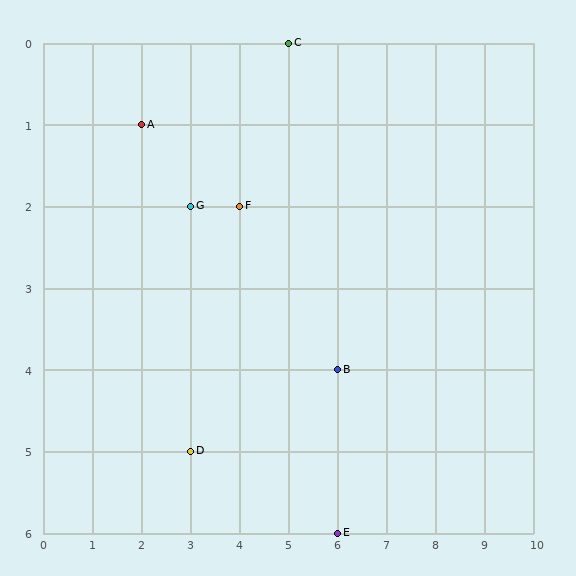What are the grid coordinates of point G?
Point G is at grid coordinates (3, 2).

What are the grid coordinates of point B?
Point B is at grid coordinates (6, 4).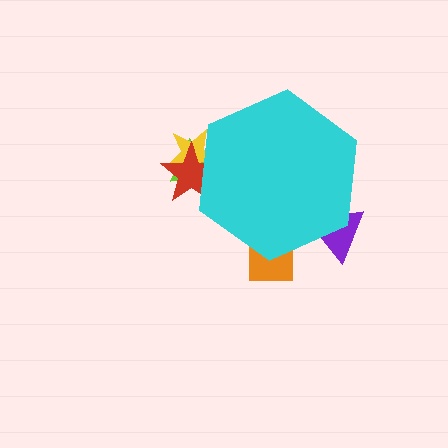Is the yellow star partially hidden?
Yes, the yellow star is partially hidden behind the cyan hexagon.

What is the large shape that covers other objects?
A cyan hexagon.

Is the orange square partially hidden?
Yes, the orange square is partially hidden behind the cyan hexagon.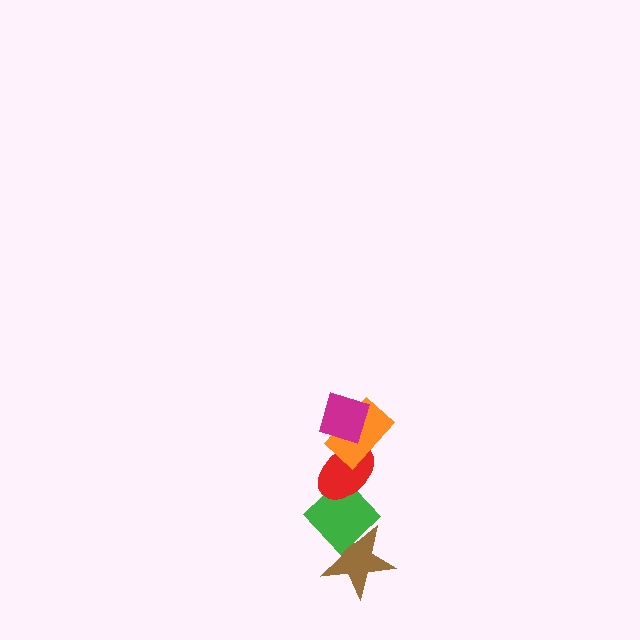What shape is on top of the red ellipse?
The orange rectangle is on top of the red ellipse.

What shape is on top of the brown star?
The green diamond is on top of the brown star.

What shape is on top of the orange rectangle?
The magenta diamond is on top of the orange rectangle.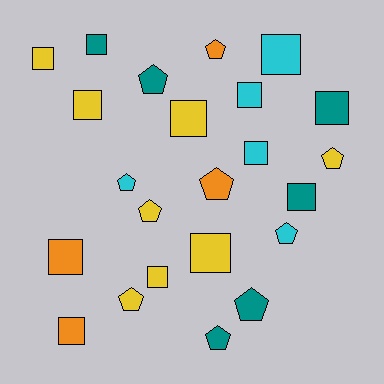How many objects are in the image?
There are 23 objects.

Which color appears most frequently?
Yellow, with 8 objects.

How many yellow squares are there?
There are 5 yellow squares.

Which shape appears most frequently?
Square, with 13 objects.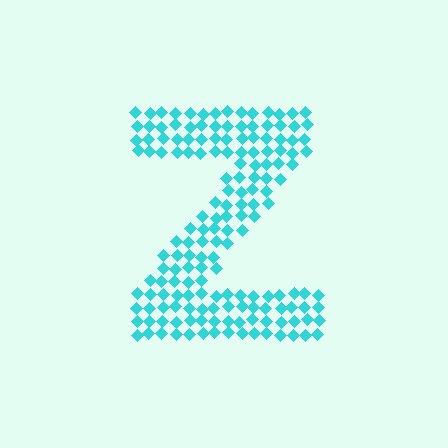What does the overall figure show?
The overall figure shows the letter Z.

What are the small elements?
The small elements are diamonds.